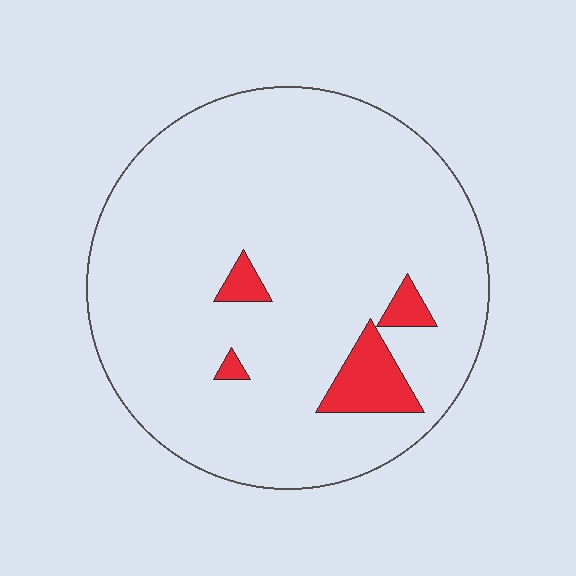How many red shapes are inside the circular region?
4.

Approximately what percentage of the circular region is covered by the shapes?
Approximately 5%.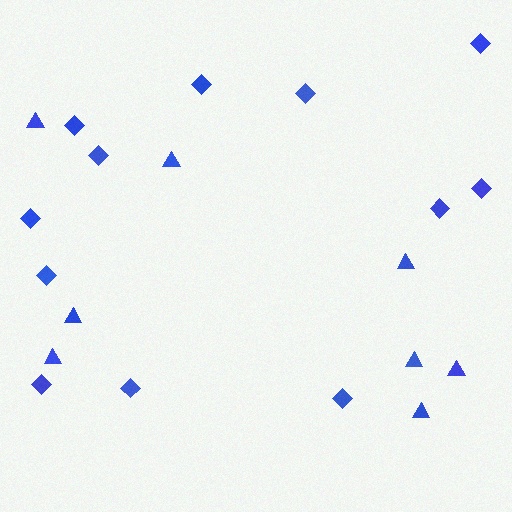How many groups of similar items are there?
There are 2 groups: one group of diamonds (12) and one group of triangles (8).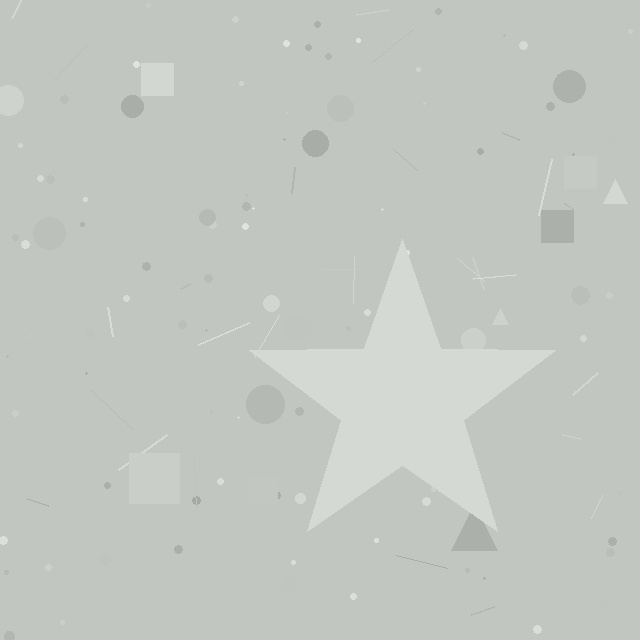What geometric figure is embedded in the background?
A star is embedded in the background.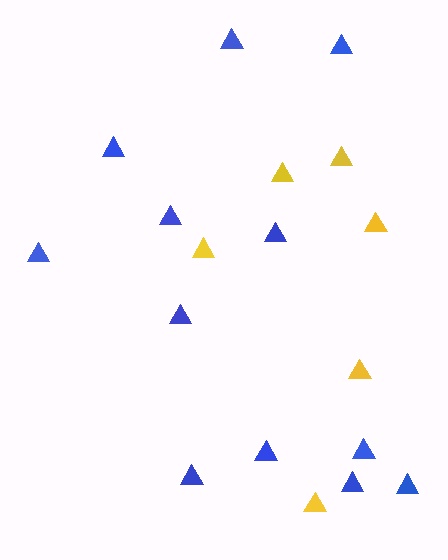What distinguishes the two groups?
There are 2 groups: one group of yellow triangles (6) and one group of blue triangles (12).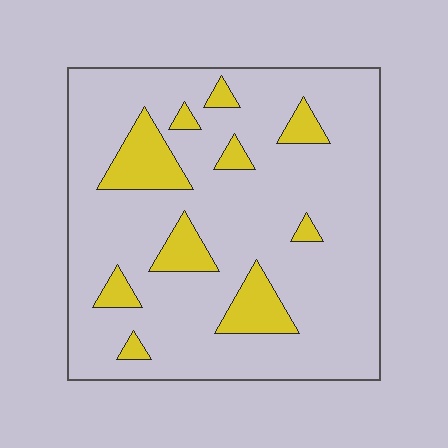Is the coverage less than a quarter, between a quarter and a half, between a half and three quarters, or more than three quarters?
Less than a quarter.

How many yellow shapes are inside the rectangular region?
10.